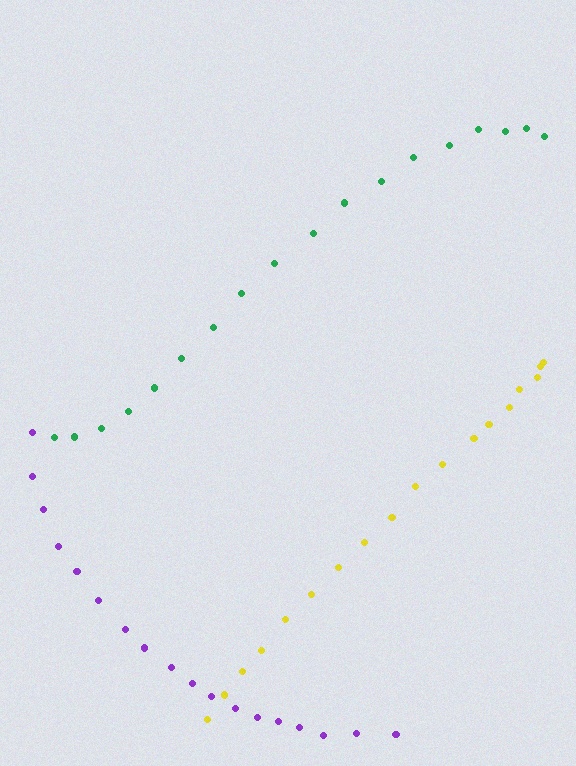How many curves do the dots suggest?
There are 3 distinct paths.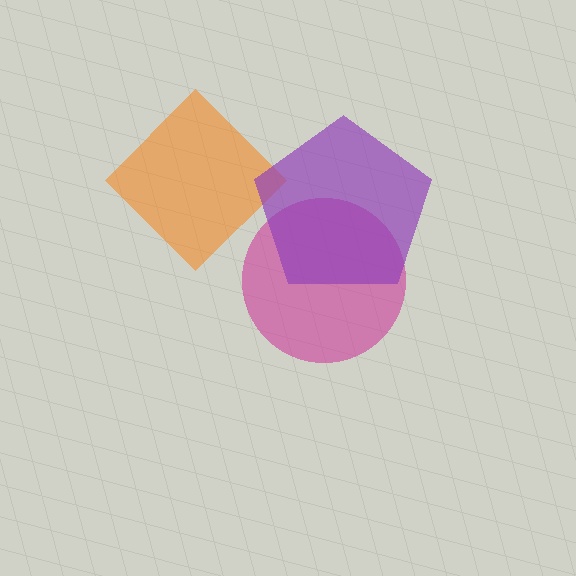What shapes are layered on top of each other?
The layered shapes are: an orange diamond, a magenta circle, a purple pentagon.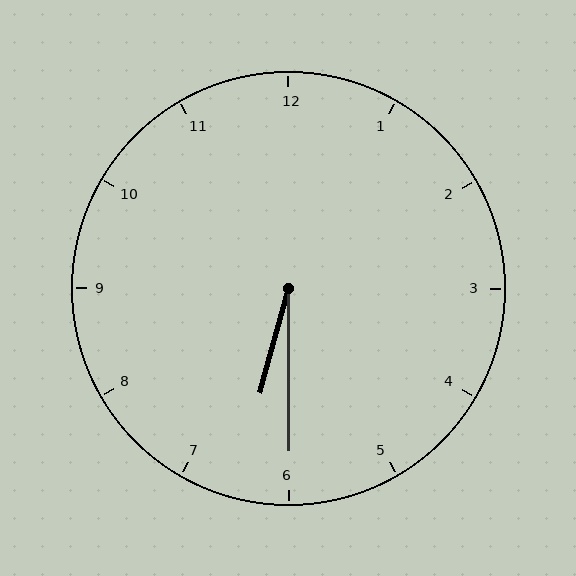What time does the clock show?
6:30.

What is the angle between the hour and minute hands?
Approximately 15 degrees.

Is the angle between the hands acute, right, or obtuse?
It is acute.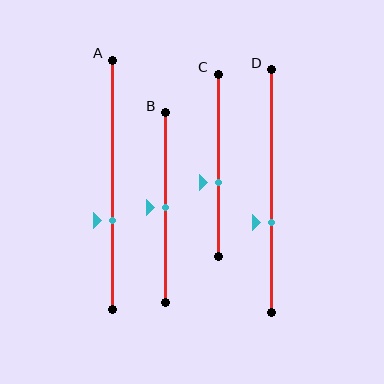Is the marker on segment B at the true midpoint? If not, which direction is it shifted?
Yes, the marker on segment B is at the true midpoint.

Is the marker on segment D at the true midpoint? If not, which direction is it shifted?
No, the marker on segment D is shifted downward by about 13% of the segment length.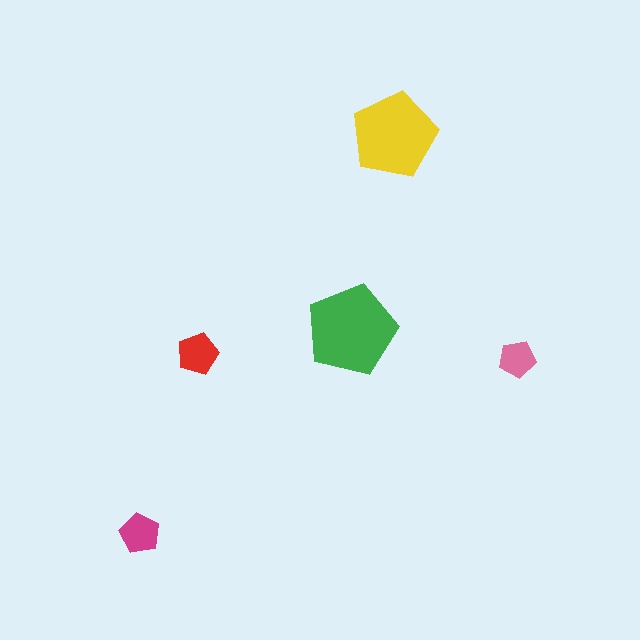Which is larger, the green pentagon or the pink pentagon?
The green one.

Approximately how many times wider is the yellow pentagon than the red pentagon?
About 2 times wider.